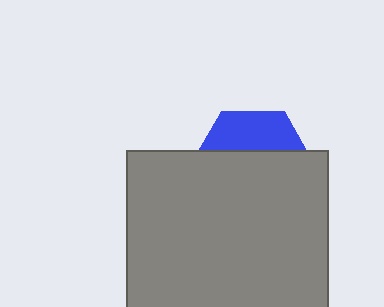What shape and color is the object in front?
The object in front is a gray rectangle.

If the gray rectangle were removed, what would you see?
You would see the complete blue hexagon.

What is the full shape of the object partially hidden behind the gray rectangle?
The partially hidden object is a blue hexagon.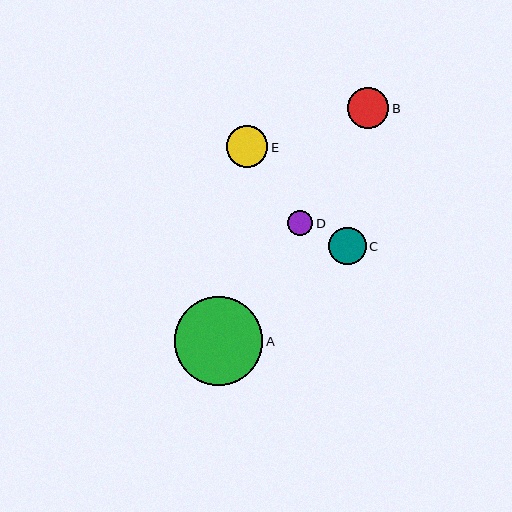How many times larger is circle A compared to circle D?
Circle A is approximately 3.5 times the size of circle D.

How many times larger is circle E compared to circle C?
Circle E is approximately 1.1 times the size of circle C.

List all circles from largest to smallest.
From largest to smallest: A, E, B, C, D.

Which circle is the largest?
Circle A is the largest with a size of approximately 88 pixels.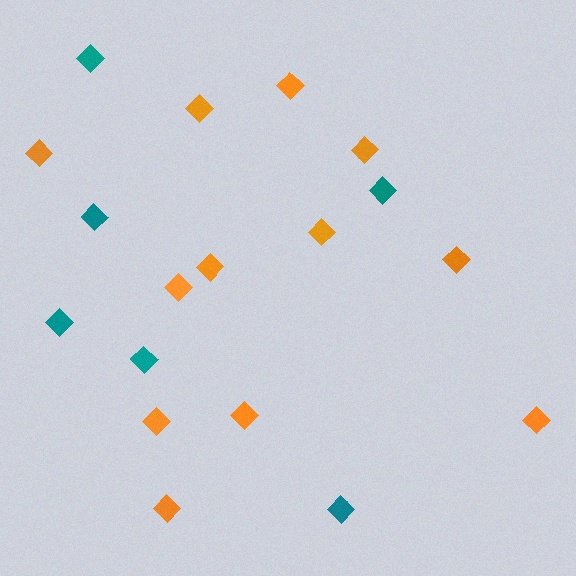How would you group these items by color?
There are 2 groups: one group of teal diamonds (6) and one group of orange diamonds (12).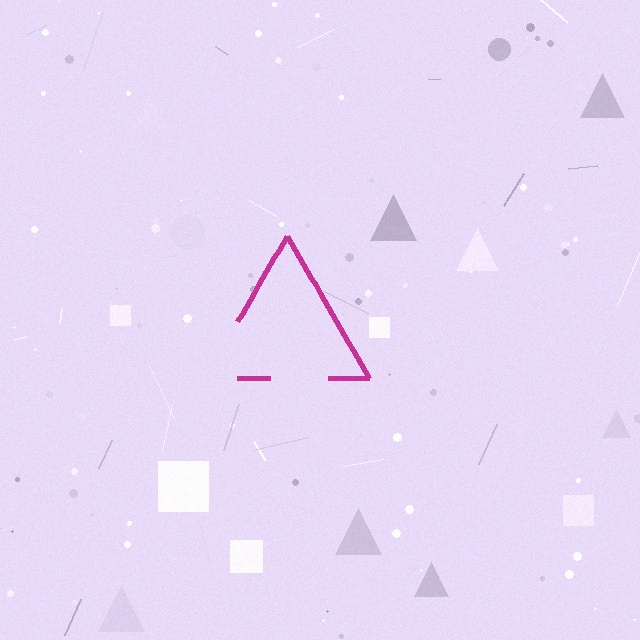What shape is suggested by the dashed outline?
The dashed outline suggests a triangle.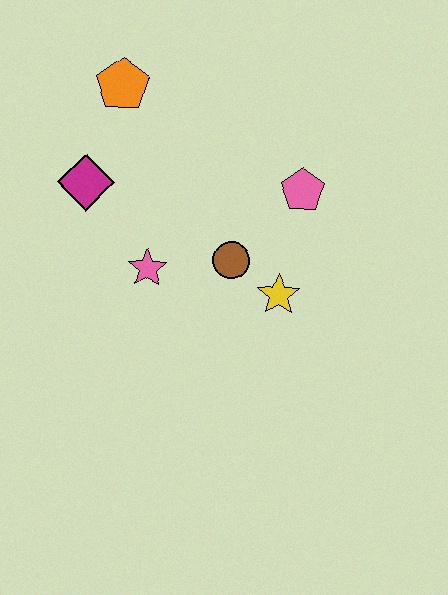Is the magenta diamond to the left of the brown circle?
Yes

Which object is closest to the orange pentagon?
The magenta diamond is closest to the orange pentagon.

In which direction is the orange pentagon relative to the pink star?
The orange pentagon is above the pink star.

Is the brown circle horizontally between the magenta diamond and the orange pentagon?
No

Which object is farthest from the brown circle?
The orange pentagon is farthest from the brown circle.